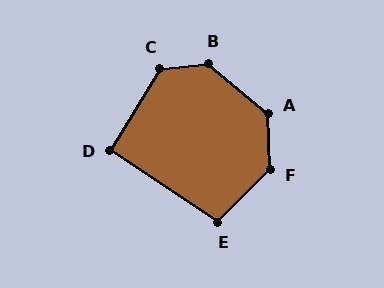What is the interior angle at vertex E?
Approximately 101 degrees (obtuse).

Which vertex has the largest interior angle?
B, at approximately 134 degrees.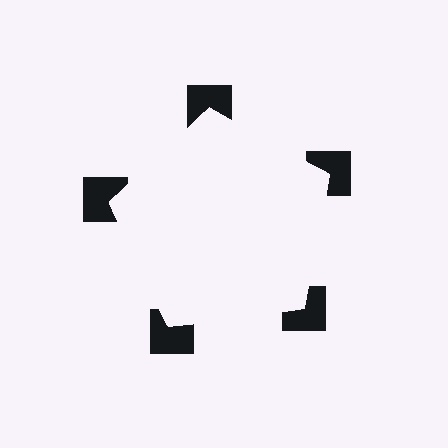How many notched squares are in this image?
There are 5 — one at each vertex of the illusory pentagon.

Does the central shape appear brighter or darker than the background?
It typically appears slightly brighter than the background, even though no actual brightness change is drawn.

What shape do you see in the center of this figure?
An illusory pentagon — its edges are inferred from the aligned wedge cuts in the notched squares, not physically drawn.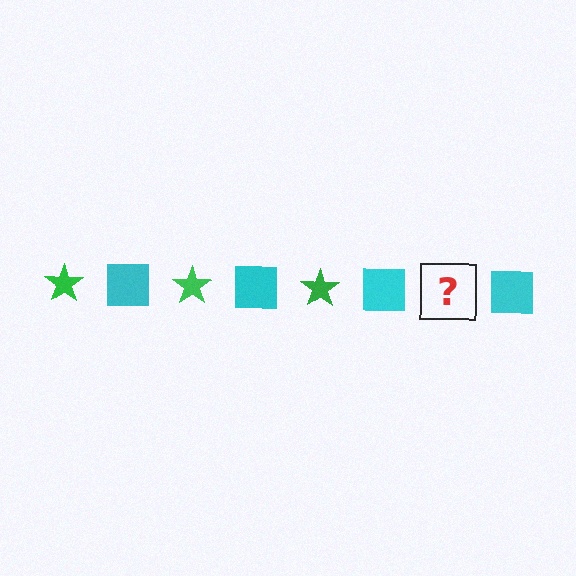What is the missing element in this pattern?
The missing element is a green star.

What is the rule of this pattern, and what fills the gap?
The rule is that the pattern alternates between green star and cyan square. The gap should be filled with a green star.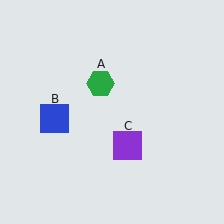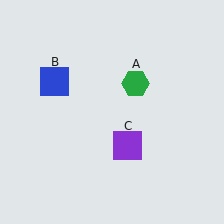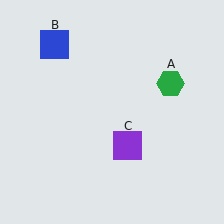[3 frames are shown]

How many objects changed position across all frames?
2 objects changed position: green hexagon (object A), blue square (object B).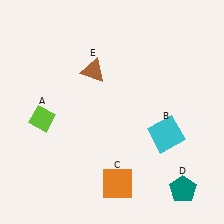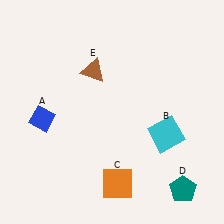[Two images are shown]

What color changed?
The diamond (A) changed from lime in Image 1 to blue in Image 2.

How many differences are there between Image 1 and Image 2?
There is 1 difference between the two images.